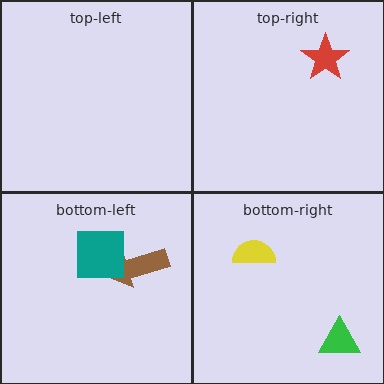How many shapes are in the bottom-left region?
2.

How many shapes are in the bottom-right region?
2.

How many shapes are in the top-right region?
1.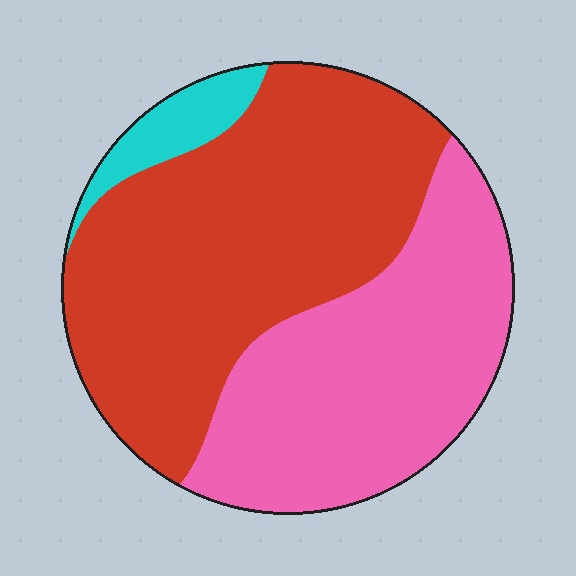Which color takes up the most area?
Red, at roughly 55%.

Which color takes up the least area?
Cyan, at roughly 5%.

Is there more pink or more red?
Red.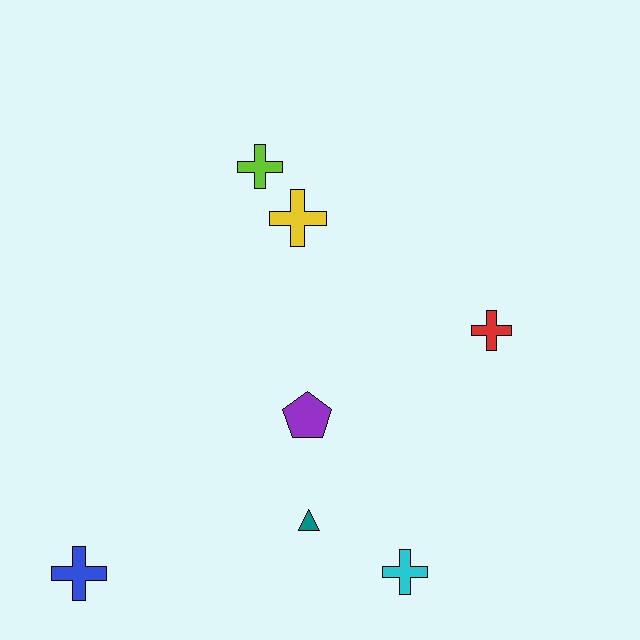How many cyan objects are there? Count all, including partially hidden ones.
There is 1 cyan object.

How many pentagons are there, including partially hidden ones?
There is 1 pentagon.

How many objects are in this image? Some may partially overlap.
There are 7 objects.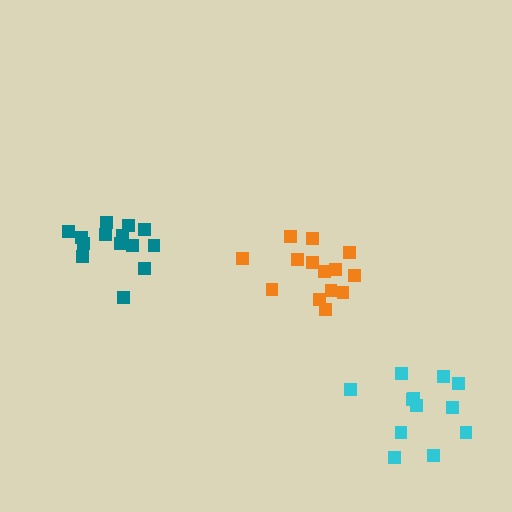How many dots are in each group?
Group 1: 14 dots, Group 2: 14 dots, Group 3: 12 dots (40 total).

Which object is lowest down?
The cyan cluster is bottommost.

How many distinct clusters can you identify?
There are 3 distinct clusters.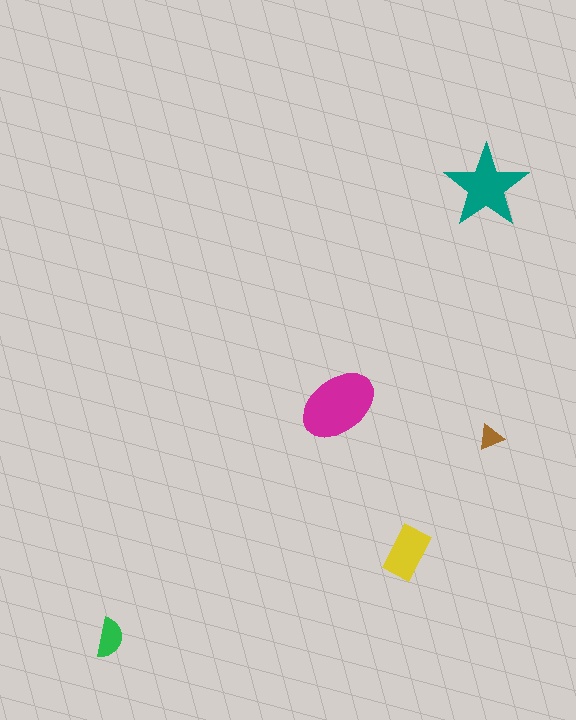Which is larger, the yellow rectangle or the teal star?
The teal star.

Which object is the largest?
The magenta ellipse.